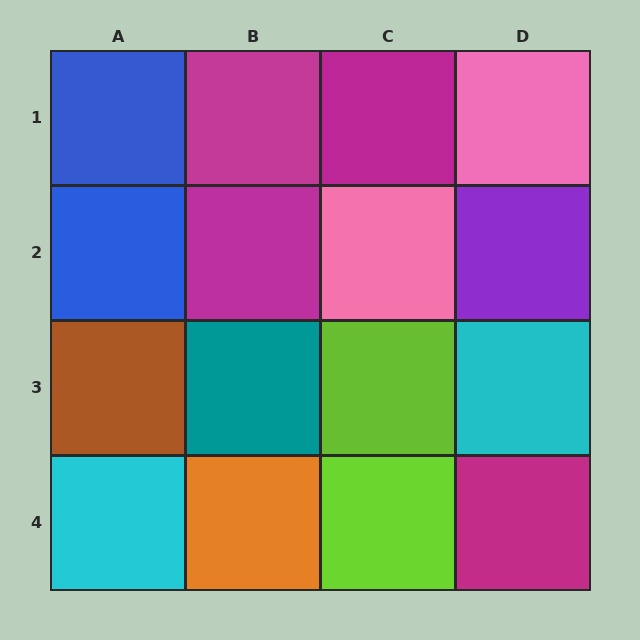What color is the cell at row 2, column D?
Purple.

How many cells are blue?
2 cells are blue.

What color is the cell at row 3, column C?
Lime.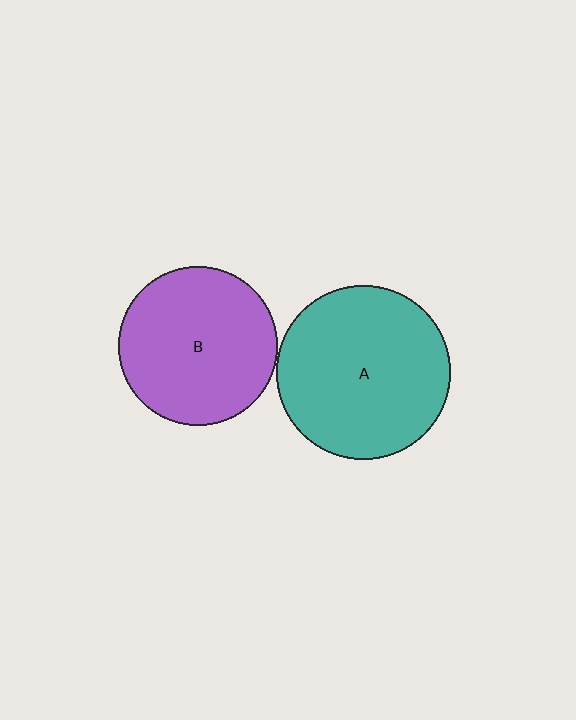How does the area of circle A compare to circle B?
Approximately 1.2 times.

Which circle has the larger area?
Circle A (teal).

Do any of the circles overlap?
No, none of the circles overlap.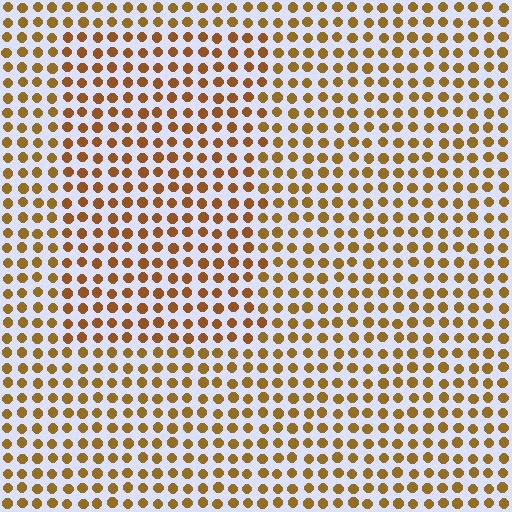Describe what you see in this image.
The image is filled with small brown elements in a uniform arrangement. A rectangle-shaped region is visible where the elements are tinted to a slightly different hue, forming a subtle color boundary.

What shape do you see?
I see a rectangle.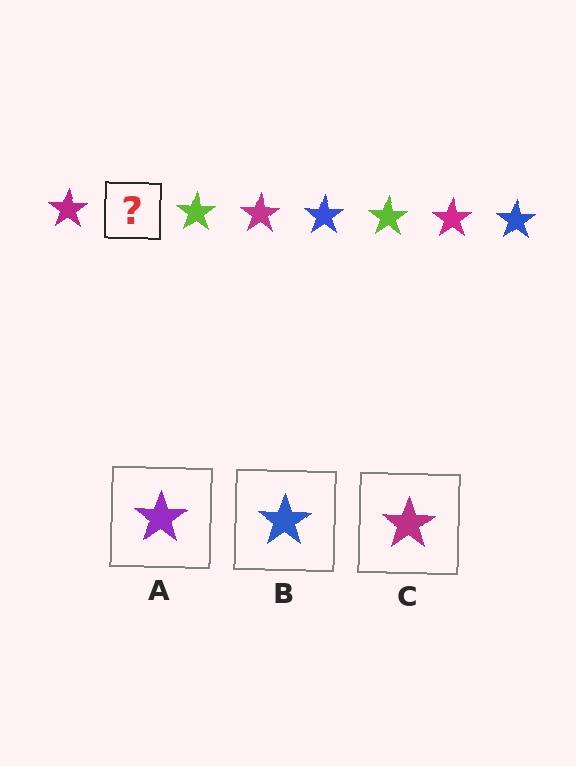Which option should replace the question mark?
Option B.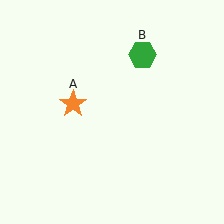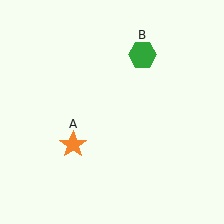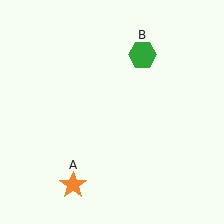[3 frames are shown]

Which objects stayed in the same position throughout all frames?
Green hexagon (object B) remained stationary.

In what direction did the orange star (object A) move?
The orange star (object A) moved down.